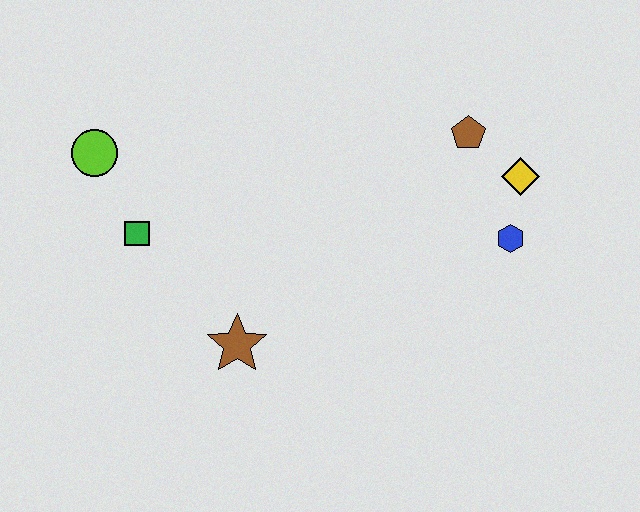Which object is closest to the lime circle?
The green square is closest to the lime circle.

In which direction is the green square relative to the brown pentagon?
The green square is to the left of the brown pentagon.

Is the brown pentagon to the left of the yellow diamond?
Yes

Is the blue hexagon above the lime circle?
No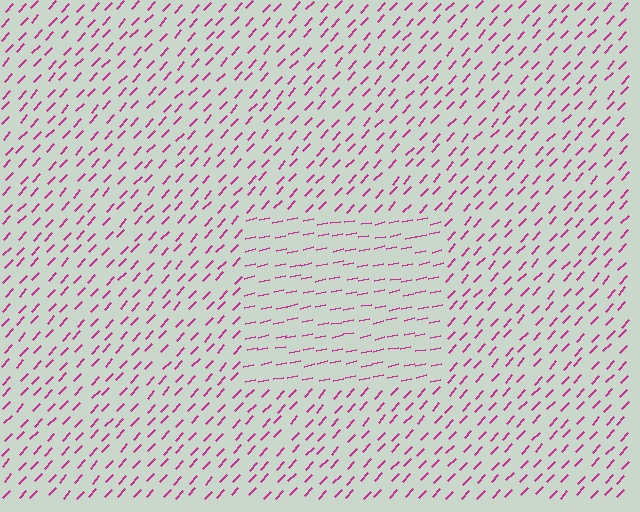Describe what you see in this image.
The image is filled with small magenta line segments. A rectangle region in the image has lines oriented differently from the surrounding lines, creating a visible texture boundary.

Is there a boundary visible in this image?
Yes, there is a texture boundary formed by a change in line orientation.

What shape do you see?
I see a rectangle.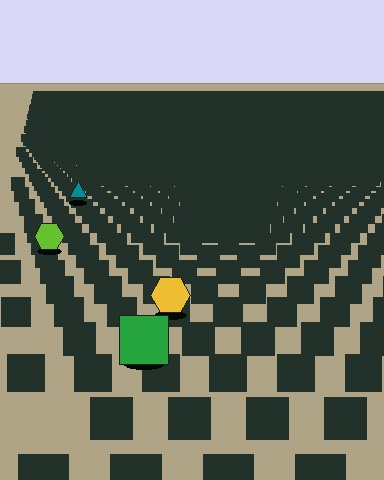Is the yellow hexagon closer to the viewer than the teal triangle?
Yes. The yellow hexagon is closer — you can tell from the texture gradient: the ground texture is coarser near it.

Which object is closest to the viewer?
The green square is closest. The texture marks near it are larger and more spread out.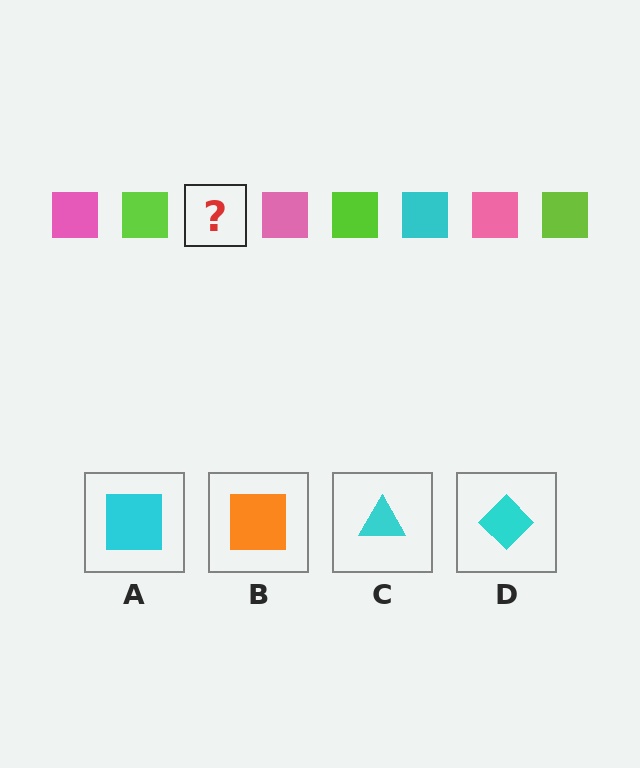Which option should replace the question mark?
Option A.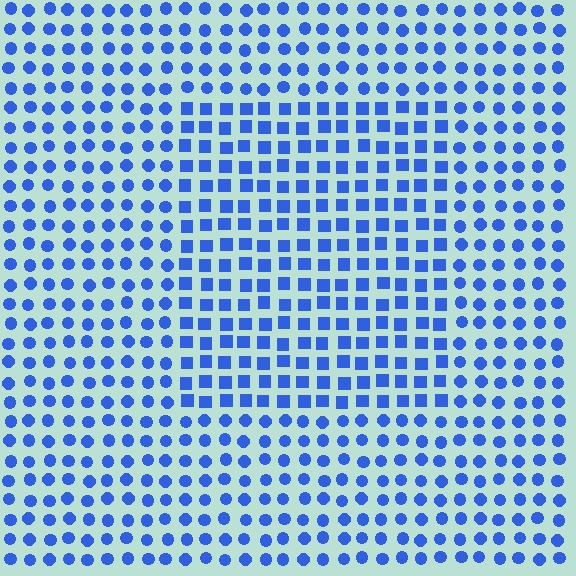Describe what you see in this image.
The image is filled with small blue elements arranged in a uniform grid. A rectangle-shaped region contains squares, while the surrounding area contains circles. The boundary is defined purely by the change in element shape.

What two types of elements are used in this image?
The image uses squares inside the rectangle region and circles outside it.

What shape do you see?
I see a rectangle.